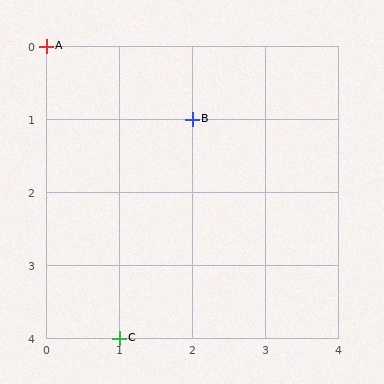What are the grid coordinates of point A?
Point A is at grid coordinates (0, 0).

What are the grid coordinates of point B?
Point B is at grid coordinates (2, 1).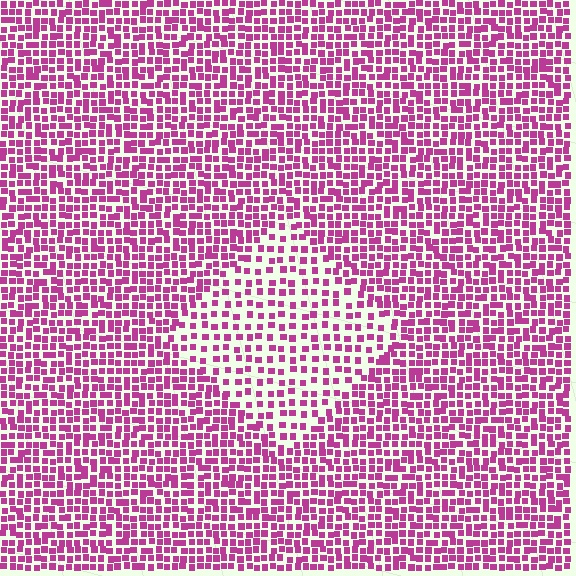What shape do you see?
I see a diamond.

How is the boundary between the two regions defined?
The boundary is defined by a change in element density (approximately 1.8x ratio). All elements are the same color, size, and shape.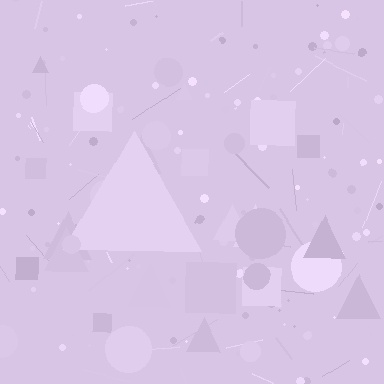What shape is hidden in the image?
A triangle is hidden in the image.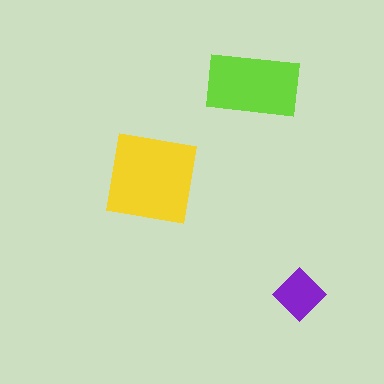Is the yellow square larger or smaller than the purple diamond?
Larger.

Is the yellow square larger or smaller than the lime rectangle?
Larger.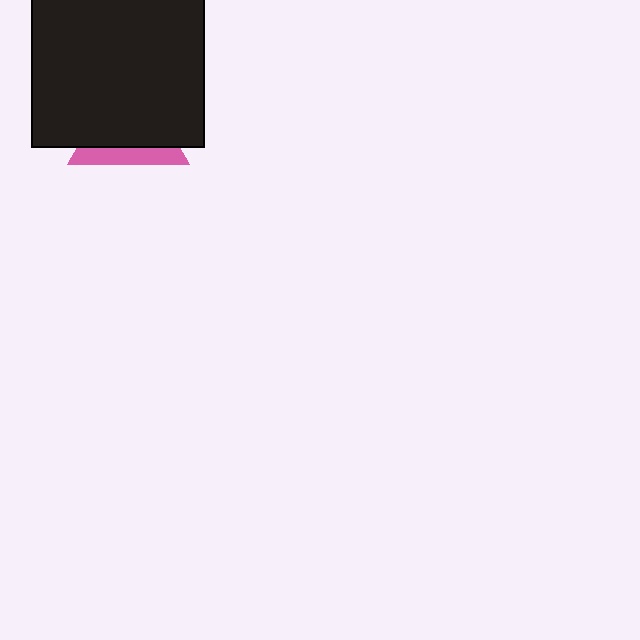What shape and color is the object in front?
The object in front is a black rectangle.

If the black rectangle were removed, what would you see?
You would see the complete pink triangle.